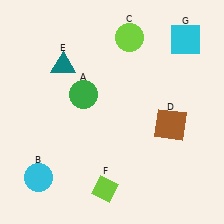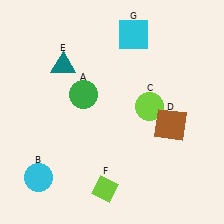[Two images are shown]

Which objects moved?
The objects that moved are: the lime circle (C), the cyan square (G).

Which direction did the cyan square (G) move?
The cyan square (G) moved left.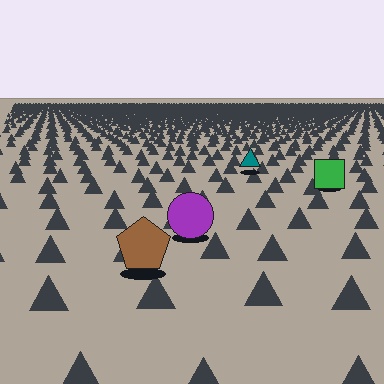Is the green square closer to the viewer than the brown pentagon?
No. The brown pentagon is closer — you can tell from the texture gradient: the ground texture is coarser near it.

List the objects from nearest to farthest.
From nearest to farthest: the brown pentagon, the purple circle, the green square, the teal triangle.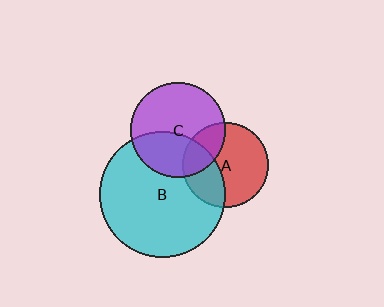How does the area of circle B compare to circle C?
Approximately 1.8 times.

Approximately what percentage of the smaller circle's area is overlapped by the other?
Approximately 25%.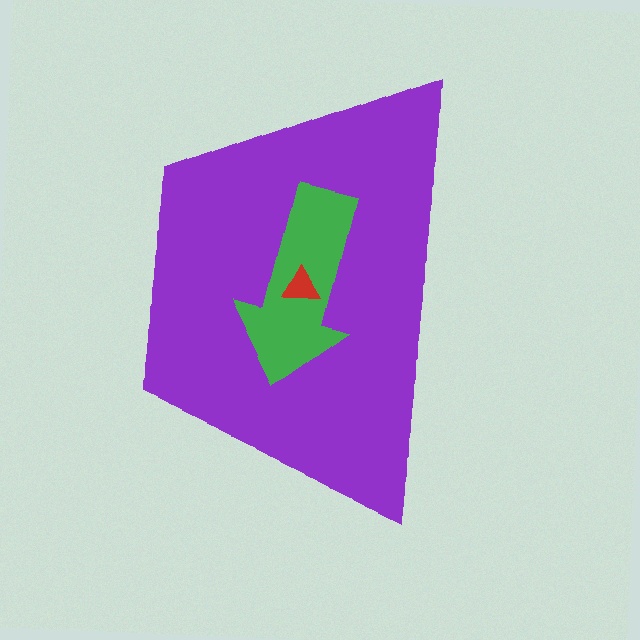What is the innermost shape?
The red triangle.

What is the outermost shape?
The purple trapezoid.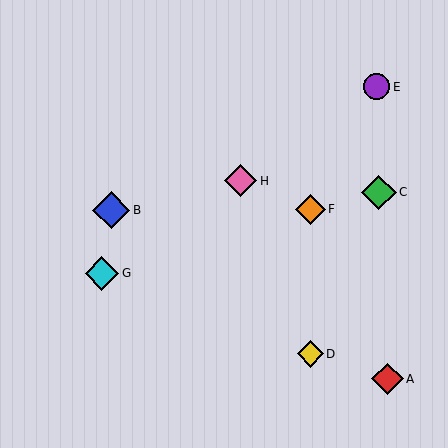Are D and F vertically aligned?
Yes, both are at x≈310.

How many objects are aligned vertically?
2 objects (D, F) are aligned vertically.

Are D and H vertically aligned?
No, D is at x≈310 and H is at x≈241.